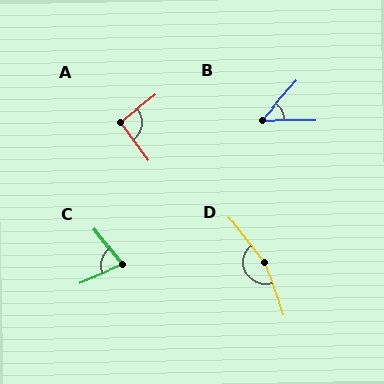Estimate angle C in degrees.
Approximately 74 degrees.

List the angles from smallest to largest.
B (49°), C (74°), A (92°), D (160°).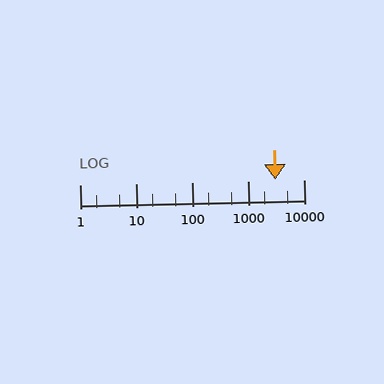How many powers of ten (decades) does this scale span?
The scale spans 4 decades, from 1 to 10000.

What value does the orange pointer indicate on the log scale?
The pointer indicates approximately 3100.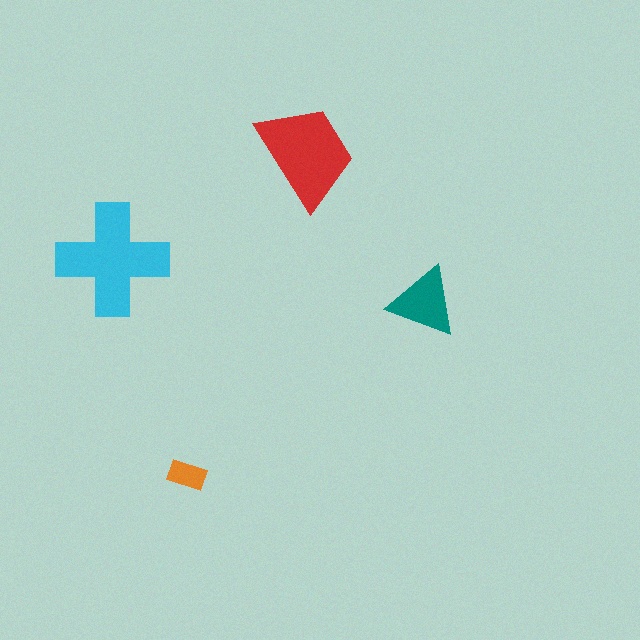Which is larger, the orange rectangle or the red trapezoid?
The red trapezoid.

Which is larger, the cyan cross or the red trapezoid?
The cyan cross.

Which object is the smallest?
The orange rectangle.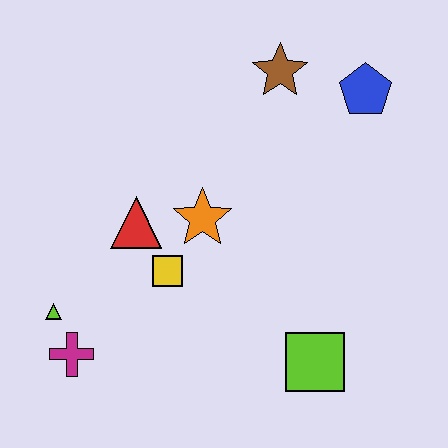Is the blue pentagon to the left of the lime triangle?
No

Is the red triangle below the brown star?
Yes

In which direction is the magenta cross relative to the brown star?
The magenta cross is below the brown star.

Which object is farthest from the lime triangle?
The blue pentagon is farthest from the lime triangle.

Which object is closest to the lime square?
The yellow square is closest to the lime square.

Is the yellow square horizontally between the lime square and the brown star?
No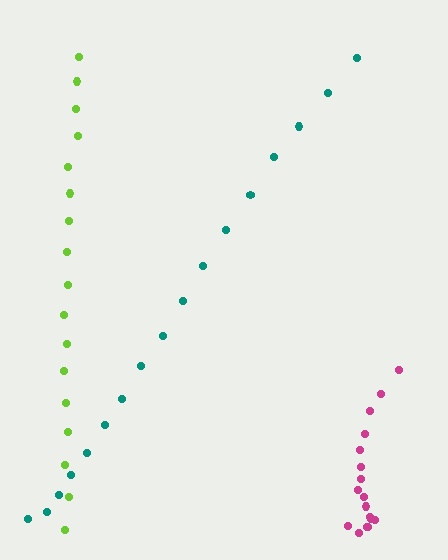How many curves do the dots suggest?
There are 3 distinct paths.